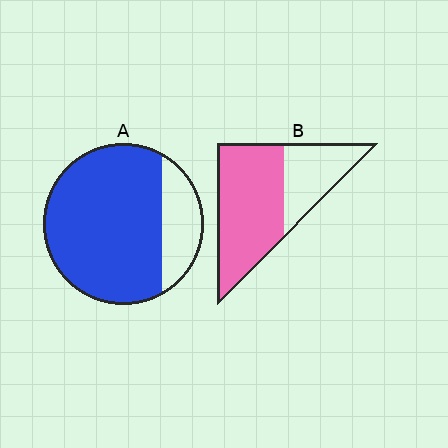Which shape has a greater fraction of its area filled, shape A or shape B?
Shape A.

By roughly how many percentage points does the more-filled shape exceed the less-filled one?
By roughly 15 percentage points (A over B).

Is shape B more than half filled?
Yes.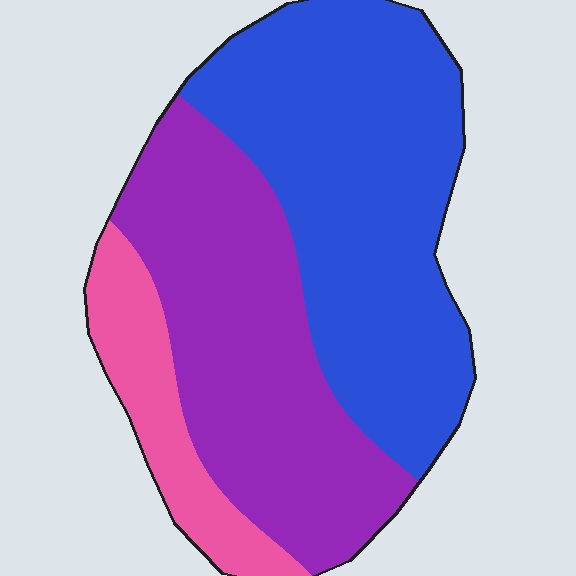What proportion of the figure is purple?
Purple takes up about two fifths (2/5) of the figure.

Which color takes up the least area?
Pink, at roughly 15%.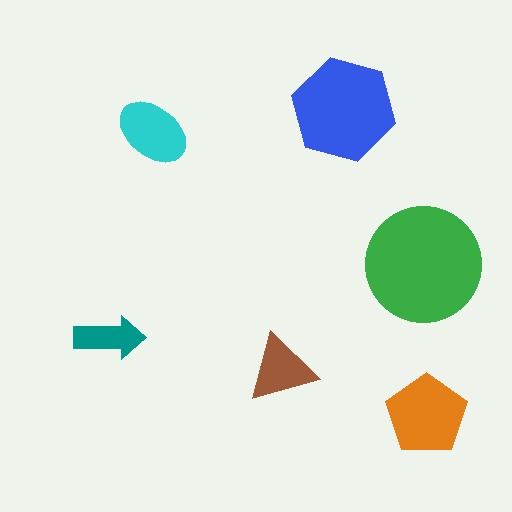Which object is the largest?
The green circle.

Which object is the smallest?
The teal arrow.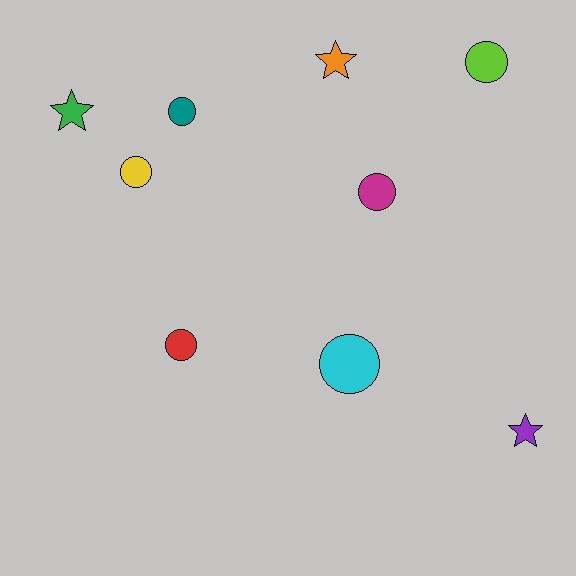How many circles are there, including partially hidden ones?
There are 6 circles.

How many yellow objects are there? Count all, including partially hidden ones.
There is 1 yellow object.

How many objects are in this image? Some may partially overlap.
There are 9 objects.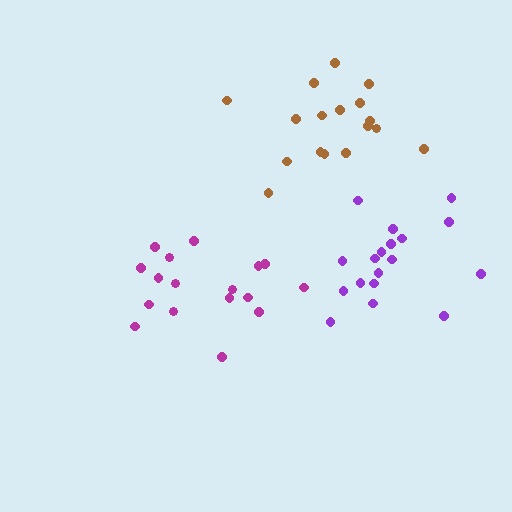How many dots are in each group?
Group 1: 17 dots, Group 2: 18 dots, Group 3: 17 dots (52 total).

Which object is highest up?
The brown cluster is topmost.